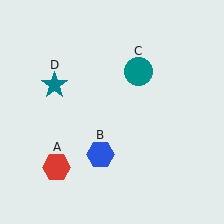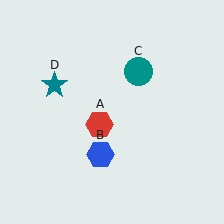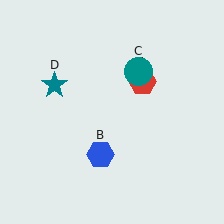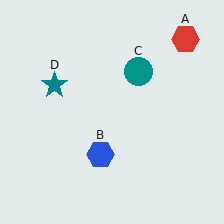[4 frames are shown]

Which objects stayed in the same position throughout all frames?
Blue hexagon (object B) and teal circle (object C) and teal star (object D) remained stationary.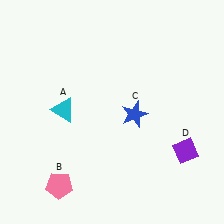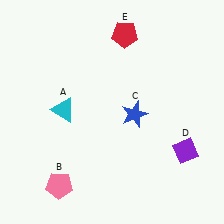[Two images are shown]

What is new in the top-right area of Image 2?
A red pentagon (E) was added in the top-right area of Image 2.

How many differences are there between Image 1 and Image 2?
There is 1 difference between the two images.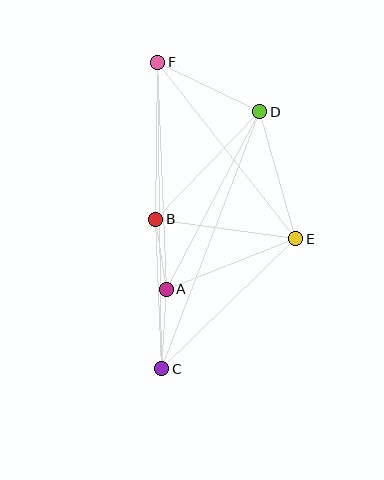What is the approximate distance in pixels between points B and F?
The distance between B and F is approximately 157 pixels.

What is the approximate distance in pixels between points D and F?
The distance between D and F is approximately 114 pixels.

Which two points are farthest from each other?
Points C and F are farthest from each other.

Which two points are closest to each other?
Points A and B are closest to each other.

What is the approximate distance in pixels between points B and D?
The distance between B and D is approximately 150 pixels.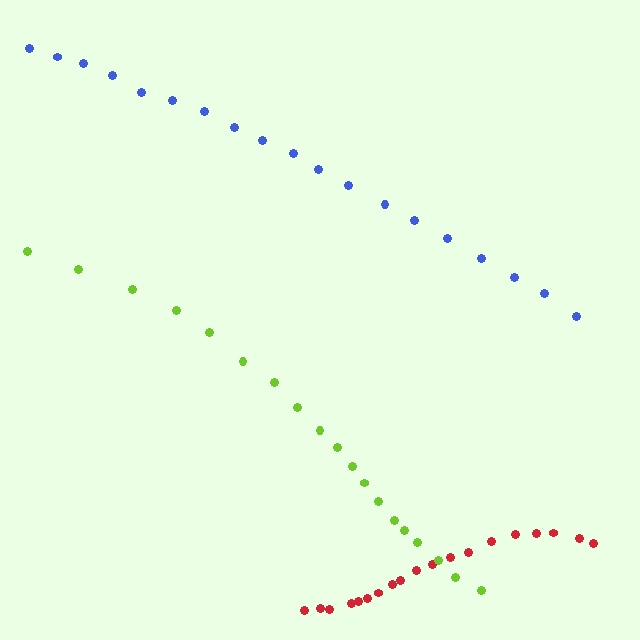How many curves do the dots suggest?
There are 3 distinct paths.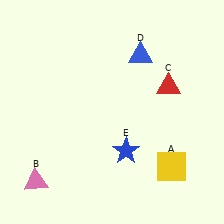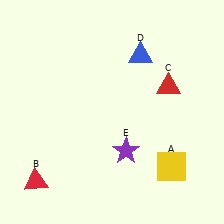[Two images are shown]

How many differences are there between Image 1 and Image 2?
There are 2 differences between the two images.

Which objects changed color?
B changed from pink to red. E changed from blue to purple.